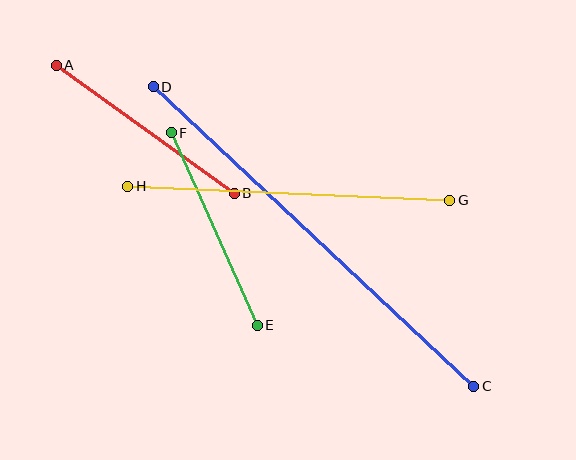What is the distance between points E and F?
The distance is approximately 211 pixels.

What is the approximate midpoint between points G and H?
The midpoint is at approximately (289, 193) pixels.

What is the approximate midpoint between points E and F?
The midpoint is at approximately (214, 229) pixels.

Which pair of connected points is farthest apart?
Points C and D are farthest apart.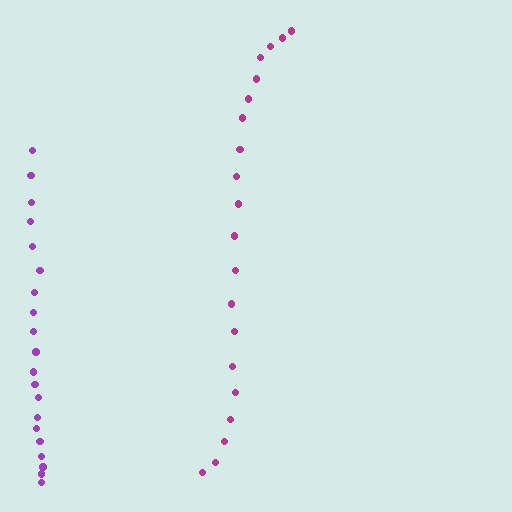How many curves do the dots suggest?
There are 2 distinct paths.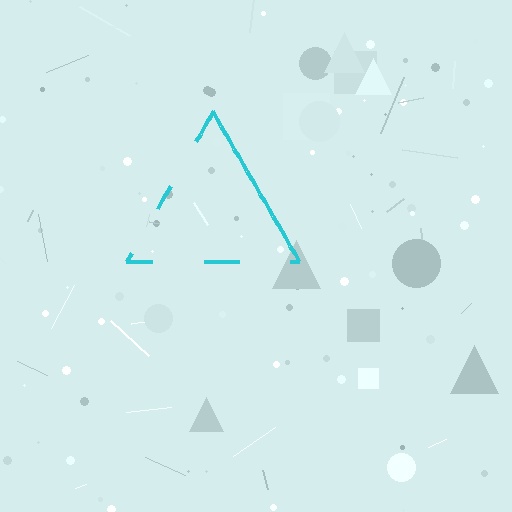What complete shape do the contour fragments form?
The contour fragments form a triangle.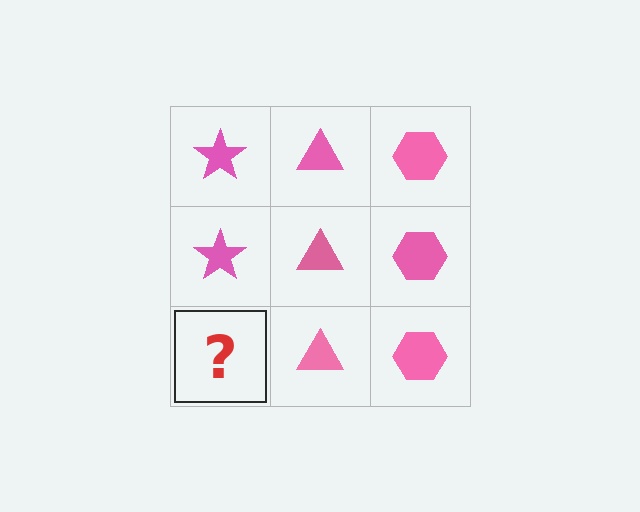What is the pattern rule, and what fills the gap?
The rule is that each column has a consistent shape. The gap should be filled with a pink star.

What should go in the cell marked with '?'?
The missing cell should contain a pink star.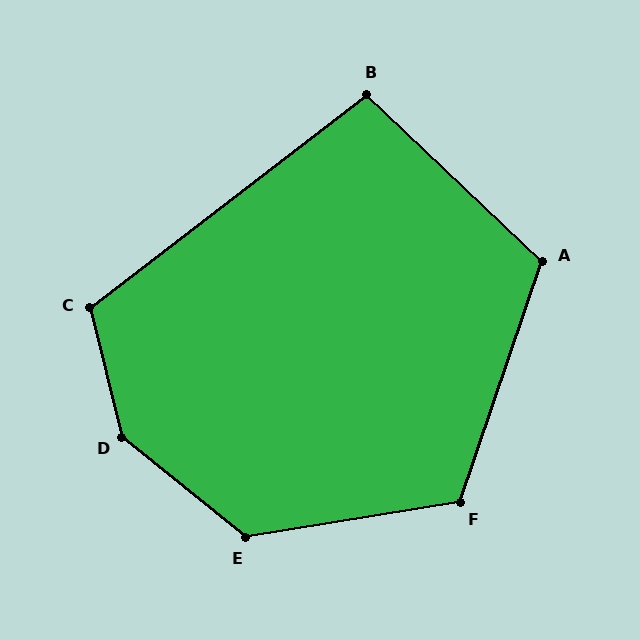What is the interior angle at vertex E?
Approximately 132 degrees (obtuse).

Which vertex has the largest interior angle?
D, at approximately 143 degrees.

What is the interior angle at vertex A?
Approximately 115 degrees (obtuse).